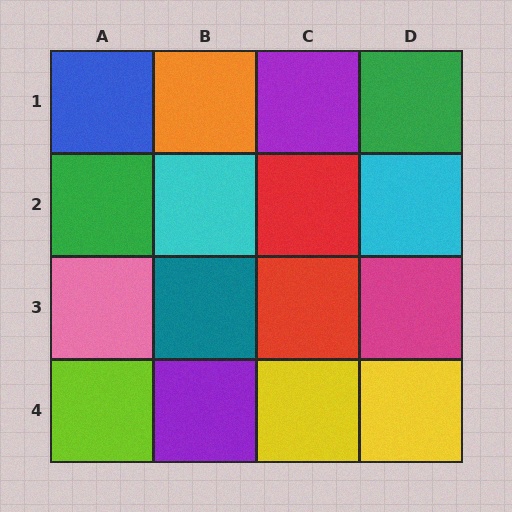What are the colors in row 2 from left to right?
Green, cyan, red, cyan.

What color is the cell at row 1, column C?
Purple.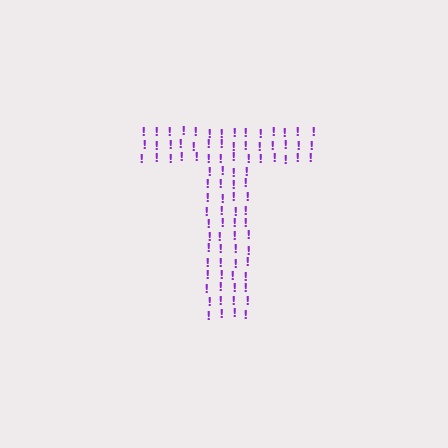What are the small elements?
The small elements are exclamation marks.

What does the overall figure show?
The overall figure shows the letter T.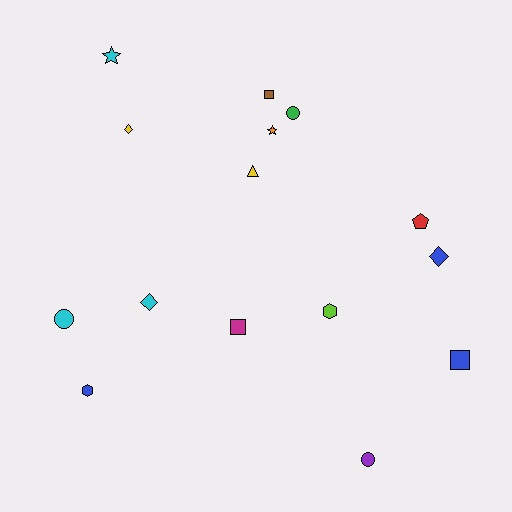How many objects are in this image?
There are 15 objects.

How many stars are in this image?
There are 2 stars.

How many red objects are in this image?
There is 1 red object.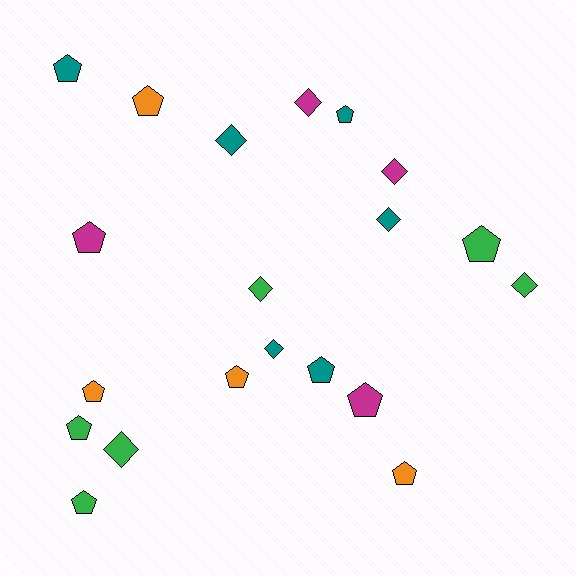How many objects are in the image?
There are 20 objects.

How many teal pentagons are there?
There are 3 teal pentagons.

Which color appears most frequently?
Teal, with 6 objects.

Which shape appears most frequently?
Pentagon, with 12 objects.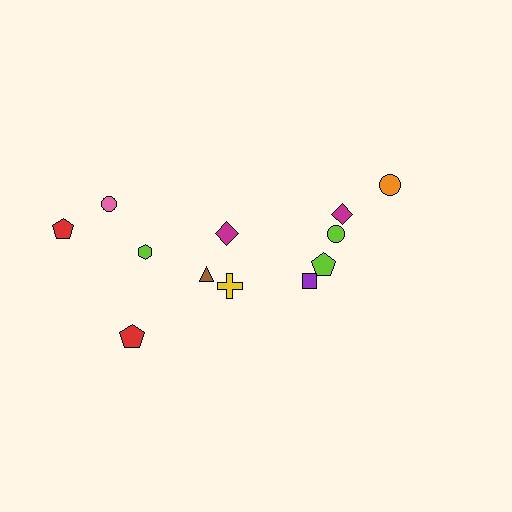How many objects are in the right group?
There are 5 objects.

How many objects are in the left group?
There are 7 objects.